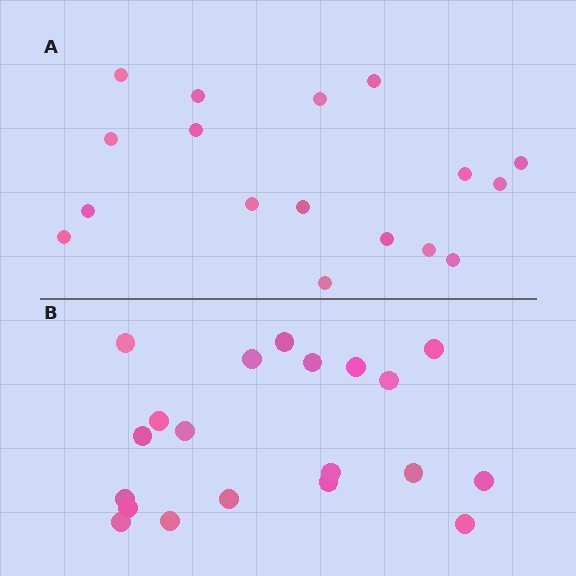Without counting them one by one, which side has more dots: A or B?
Region B (the bottom region) has more dots.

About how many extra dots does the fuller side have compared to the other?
Region B has just a few more — roughly 2 or 3 more dots than region A.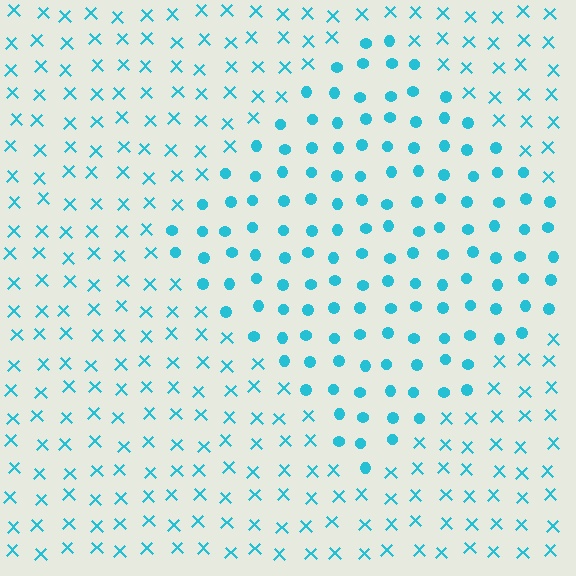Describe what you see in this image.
The image is filled with small cyan elements arranged in a uniform grid. A diamond-shaped region contains circles, while the surrounding area contains X marks. The boundary is defined purely by the change in element shape.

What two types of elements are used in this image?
The image uses circles inside the diamond region and X marks outside it.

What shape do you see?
I see a diamond.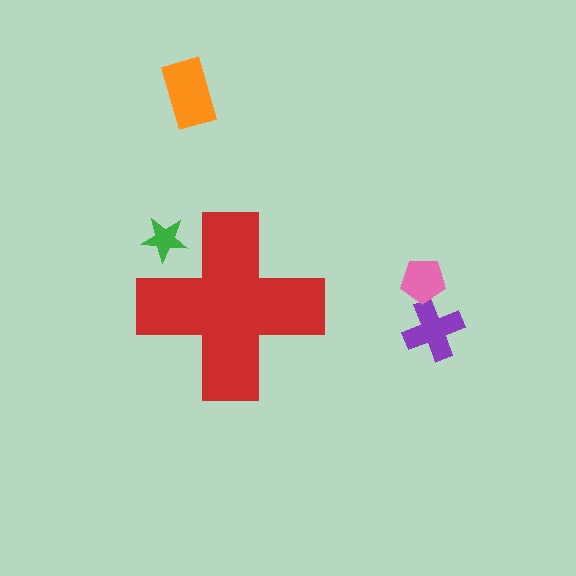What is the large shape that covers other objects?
A red cross.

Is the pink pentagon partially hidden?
No, the pink pentagon is fully visible.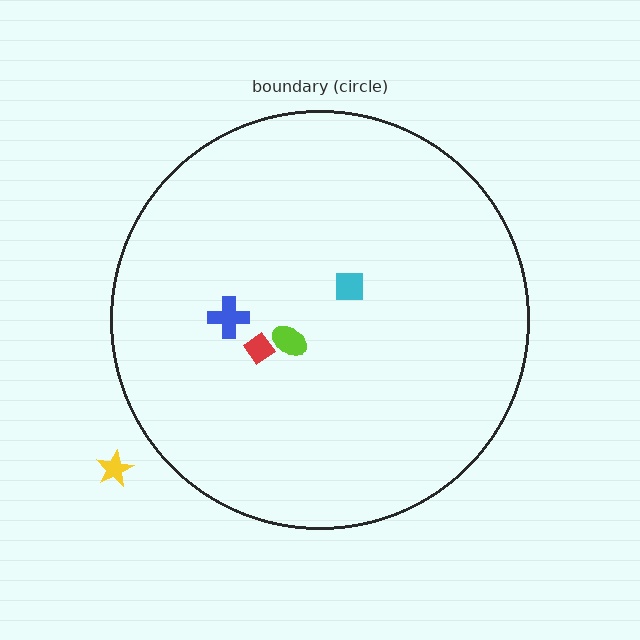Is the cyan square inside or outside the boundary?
Inside.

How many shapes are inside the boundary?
4 inside, 1 outside.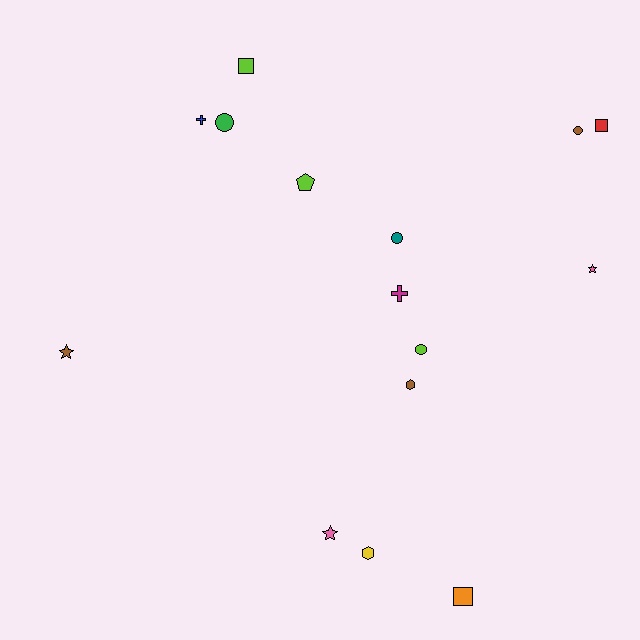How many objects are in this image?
There are 15 objects.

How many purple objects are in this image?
There are no purple objects.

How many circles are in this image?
There are 4 circles.